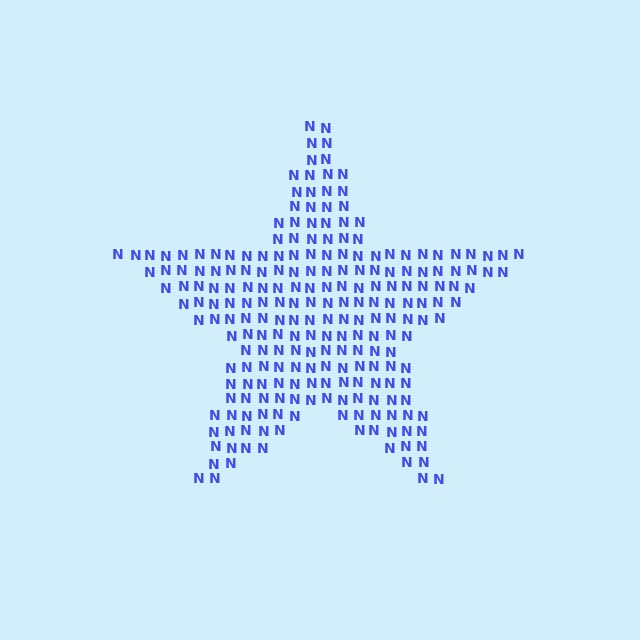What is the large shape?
The large shape is a star.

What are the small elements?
The small elements are letter N's.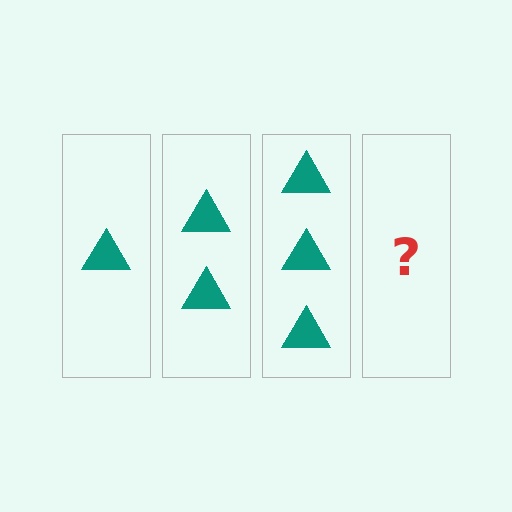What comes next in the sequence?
The next element should be 4 triangles.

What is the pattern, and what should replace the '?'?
The pattern is that each step adds one more triangle. The '?' should be 4 triangles.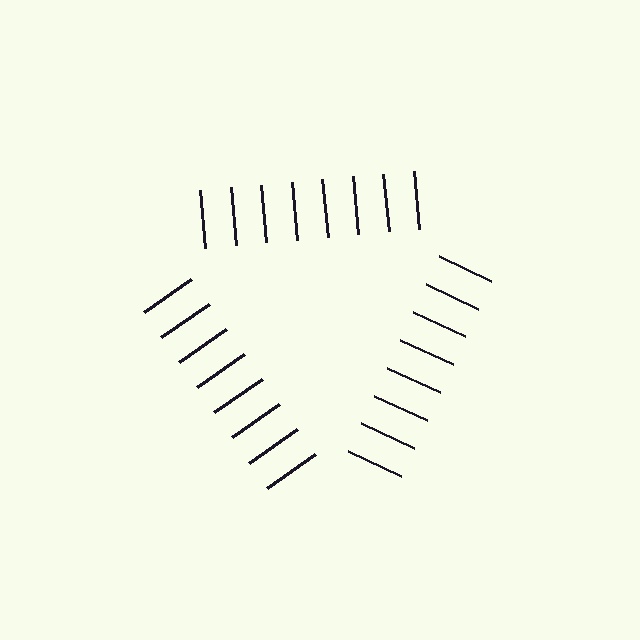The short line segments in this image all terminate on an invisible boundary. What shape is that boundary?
An illusory triangle — the line segments terminate on its edges but no continuous stroke is drawn.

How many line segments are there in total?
24 — 8 along each of the 3 edges.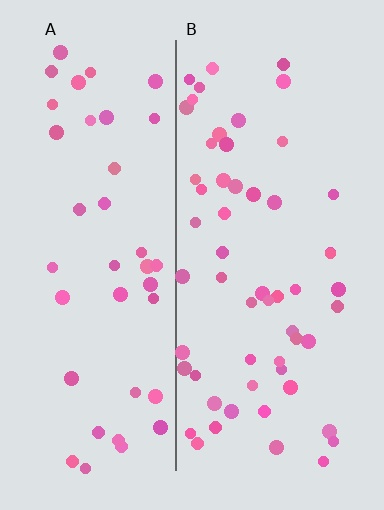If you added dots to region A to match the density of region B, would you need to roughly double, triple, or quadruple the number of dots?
Approximately double.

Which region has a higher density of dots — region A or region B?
B (the right).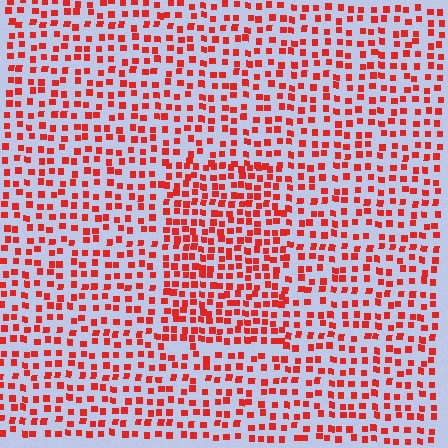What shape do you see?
I see a rectangle.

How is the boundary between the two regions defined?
The boundary is defined by a change in element density (approximately 1.6x ratio). All elements are the same color, size, and shape.